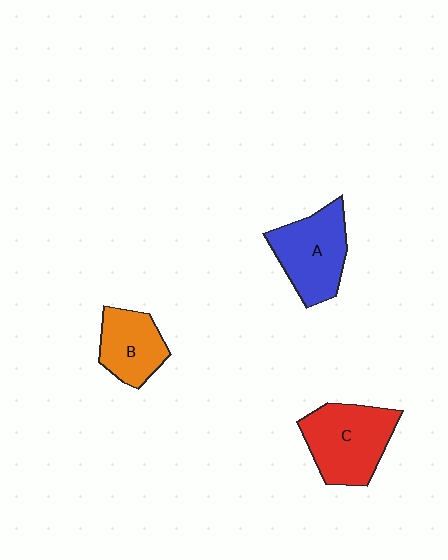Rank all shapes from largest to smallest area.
From largest to smallest: C (red), A (blue), B (orange).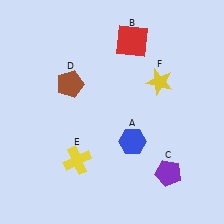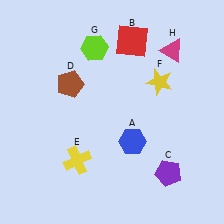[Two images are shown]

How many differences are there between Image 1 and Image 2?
There are 2 differences between the two images.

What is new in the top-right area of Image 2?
A magenta triangle (H) was added in the top-right area of Image 2.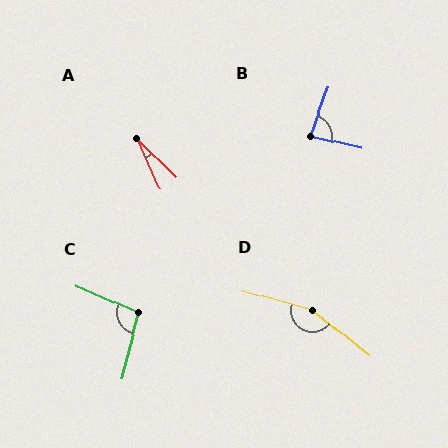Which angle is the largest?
D, at approximately 156 degrees.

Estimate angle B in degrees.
Approximately 82 degrees.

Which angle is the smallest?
A, at approximately 22 degrees.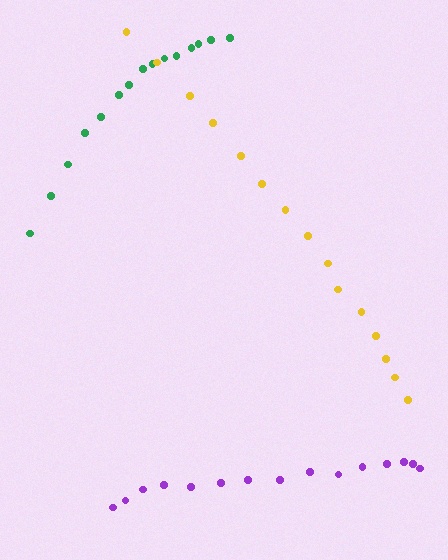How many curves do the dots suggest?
There are 3 distinct paths.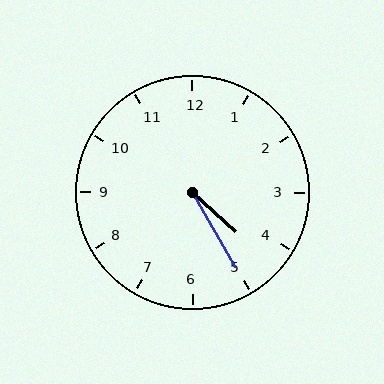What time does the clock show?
4:25.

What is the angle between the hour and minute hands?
Approximately 18 degrees.